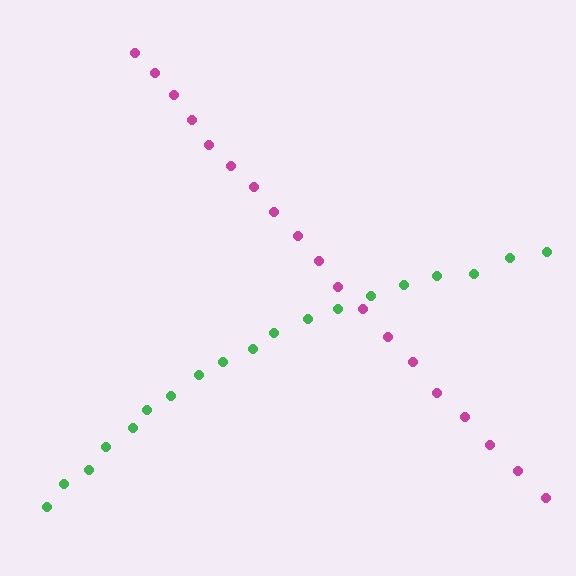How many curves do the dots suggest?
There are 2 distinct paths.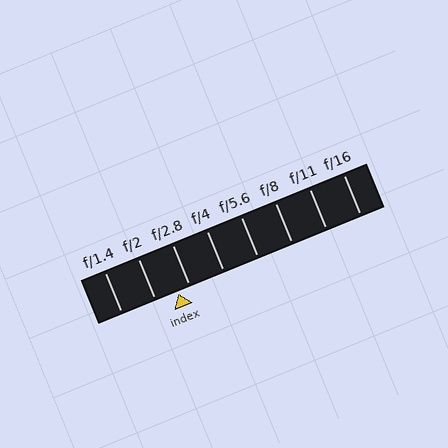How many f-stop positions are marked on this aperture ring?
There are 8 f-stop positions marked.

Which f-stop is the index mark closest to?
The index mark is closest to f/2.8.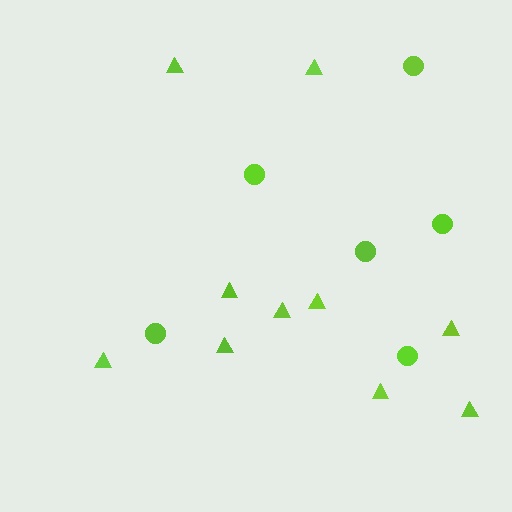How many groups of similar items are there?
There are 2 groups: one group of triangles (10) and one group of circles (6).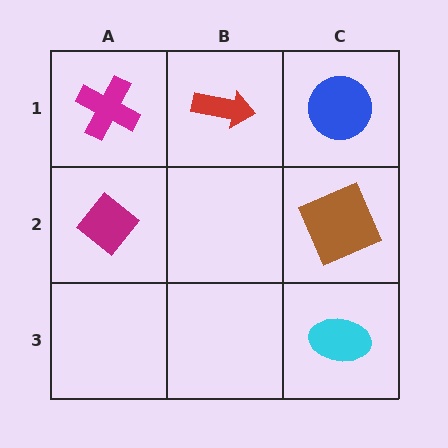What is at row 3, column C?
A cyan ellipse.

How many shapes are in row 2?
2 shapes.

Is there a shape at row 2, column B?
No, that cell is empty.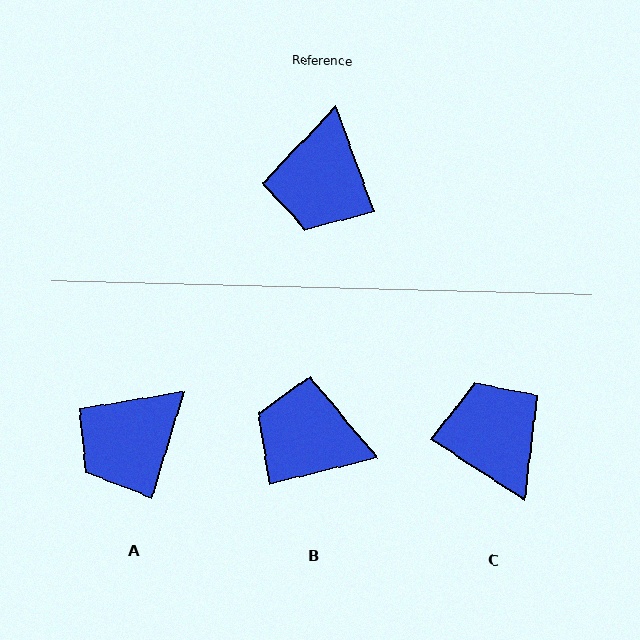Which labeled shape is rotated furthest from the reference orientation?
C, about 143 degrees away.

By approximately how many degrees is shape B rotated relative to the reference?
Approximately 96 degrees clockwise.